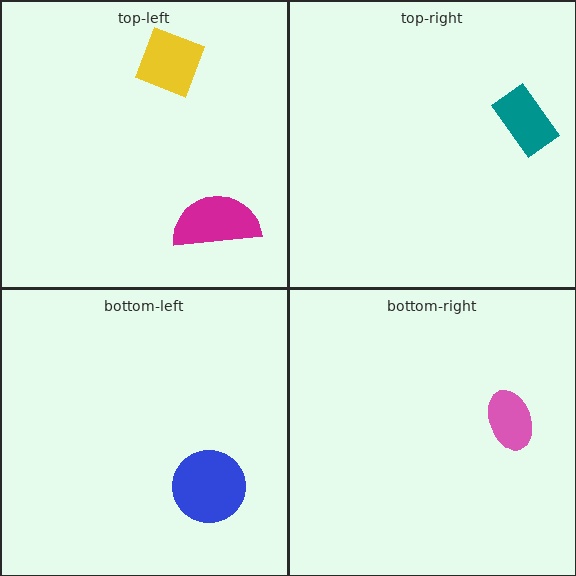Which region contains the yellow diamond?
The top-left region.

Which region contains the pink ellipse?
The bottom-right region.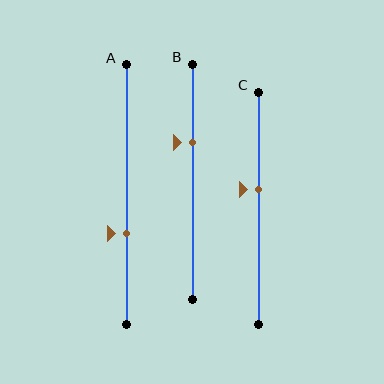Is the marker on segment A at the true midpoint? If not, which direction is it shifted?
No, the marker on segment A is shifted downward by about 15% of the segment length.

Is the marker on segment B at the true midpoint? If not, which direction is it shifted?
No, the marker on segment B is shifted upward by about 17% of the segment length.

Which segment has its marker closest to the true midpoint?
Segment C has its marker closest to the true midpoint.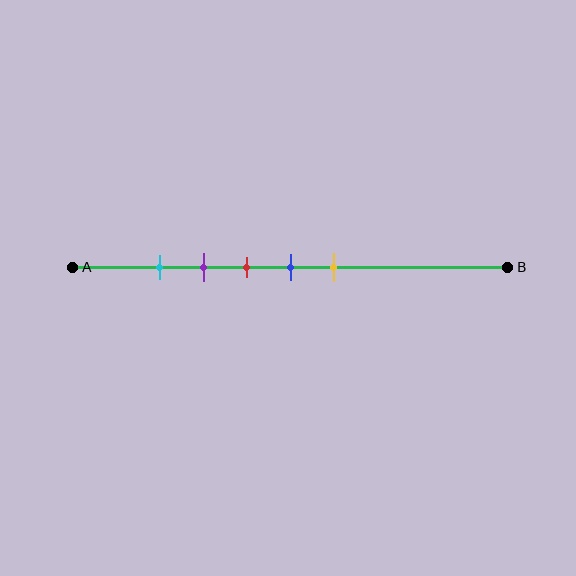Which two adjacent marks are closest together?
The cyan and purple marks are the closest adjacent pair.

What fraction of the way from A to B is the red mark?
The red mark is approximately 40% (0.4) of the way from A to B.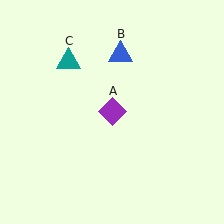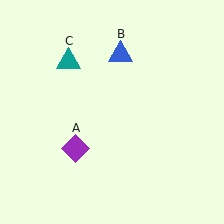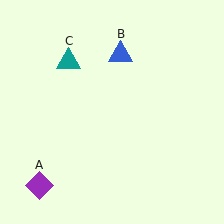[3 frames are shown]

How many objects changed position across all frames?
1 object changed position: purple diamond (object A).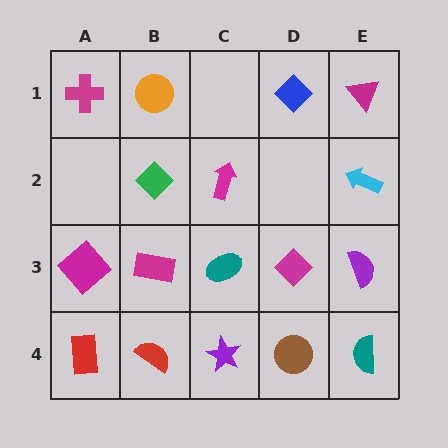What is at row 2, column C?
A magenta arrow.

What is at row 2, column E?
A cyan arrow.